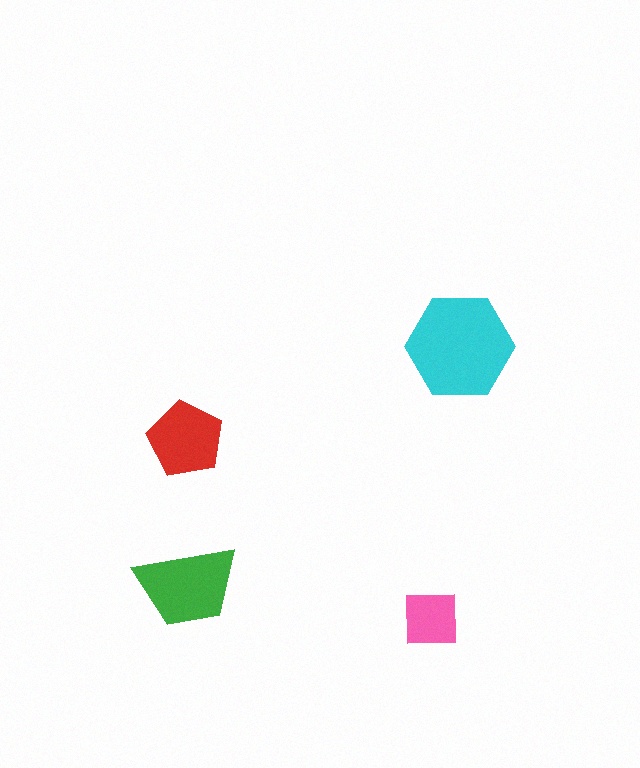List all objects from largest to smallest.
The cyan hexagon, the green trapezoid, the red pentagon, the pink square.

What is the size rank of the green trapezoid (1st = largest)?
2nd.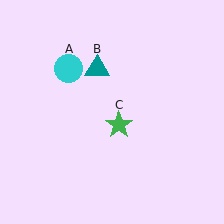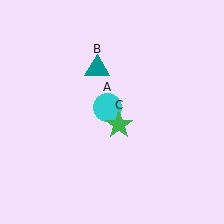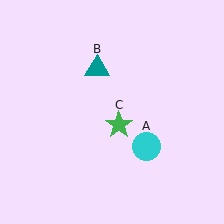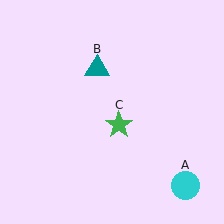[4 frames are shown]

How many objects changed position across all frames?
1 object changed position: cyan circle (object A).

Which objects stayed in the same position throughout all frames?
Teal triangle (object B) and green star (object C) remained stationary.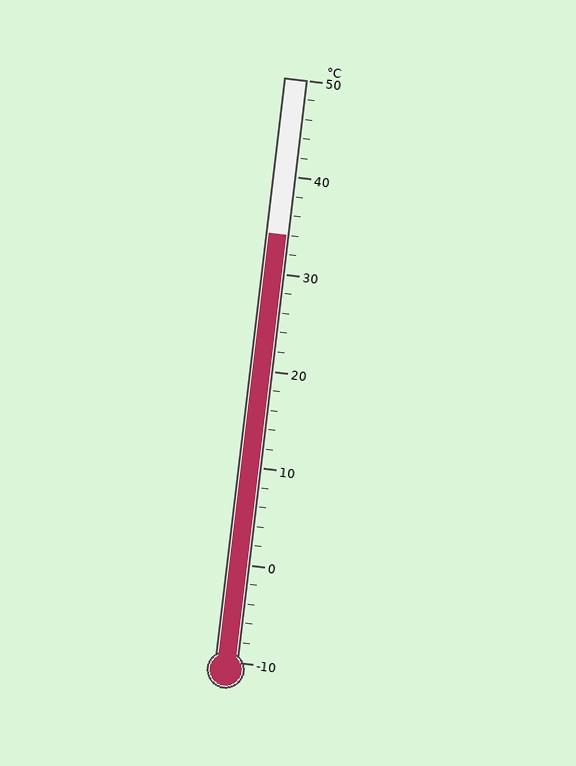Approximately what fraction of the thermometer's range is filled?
The thermometer is filled to approximately 75% of its range.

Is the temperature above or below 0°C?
The temperature is above 0°C.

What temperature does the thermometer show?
The thermometer shows approximately 34°C.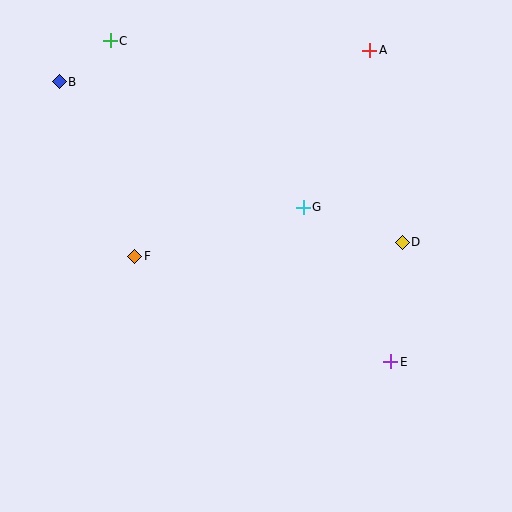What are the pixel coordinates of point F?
Point F is at (135, 256).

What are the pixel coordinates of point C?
Point C is at (110, 41).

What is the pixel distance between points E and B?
The distance between E and B is 434 pixels.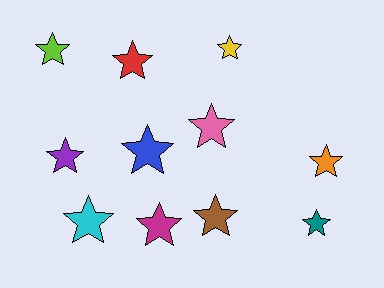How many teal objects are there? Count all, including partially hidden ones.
There is 1 teal object.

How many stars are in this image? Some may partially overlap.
There are 11 stars.